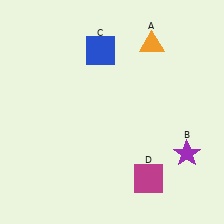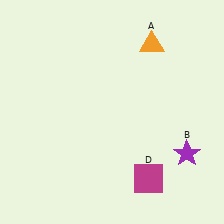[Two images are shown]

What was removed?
The blue square (C) was removed in Image 2.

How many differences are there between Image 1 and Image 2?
There is 1 difference between the two images.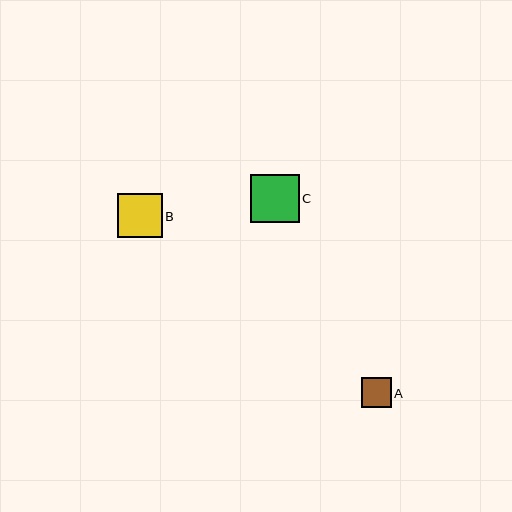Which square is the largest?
Square C is the largest with a size of approximately 48 pixels.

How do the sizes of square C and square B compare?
Square C and square B are approximately the same size.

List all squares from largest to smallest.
From largest to smallest: C, B, A.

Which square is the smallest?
Square A is the smallest with a size of approximately 29 pixels.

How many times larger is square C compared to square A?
Square C is approximately 1.6 times the size of square A.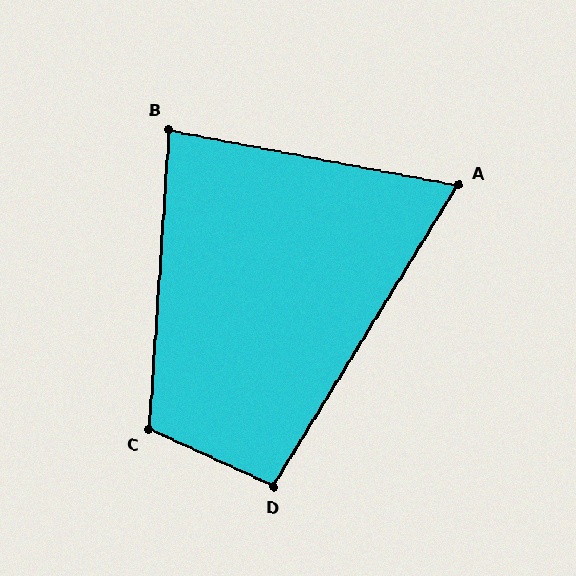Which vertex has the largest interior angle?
C, at approximately 111 degrees.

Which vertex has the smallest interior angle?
A, at approximately 69 degrees.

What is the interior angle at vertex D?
Approximately 97 degrees (obtuse).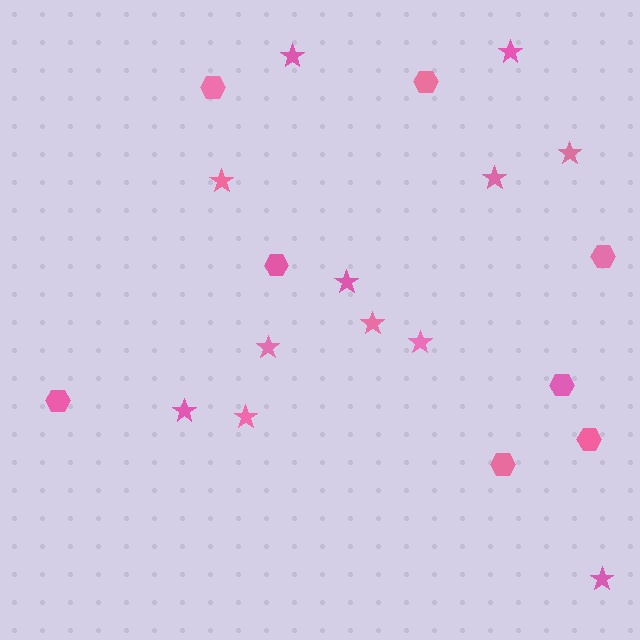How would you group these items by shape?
There are 2 groups: one group of hexagons (8) and one group of stars (12).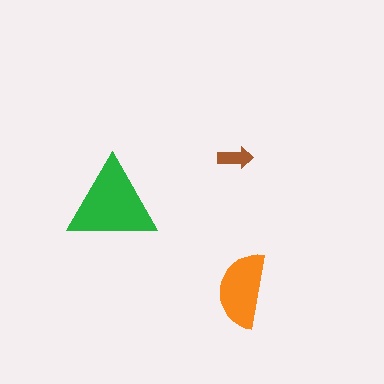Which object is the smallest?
The brown arrow.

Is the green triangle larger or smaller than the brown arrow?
Larger.